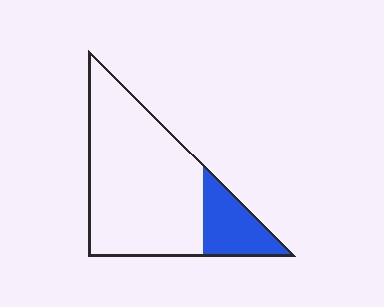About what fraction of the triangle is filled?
About one fifth (1/5).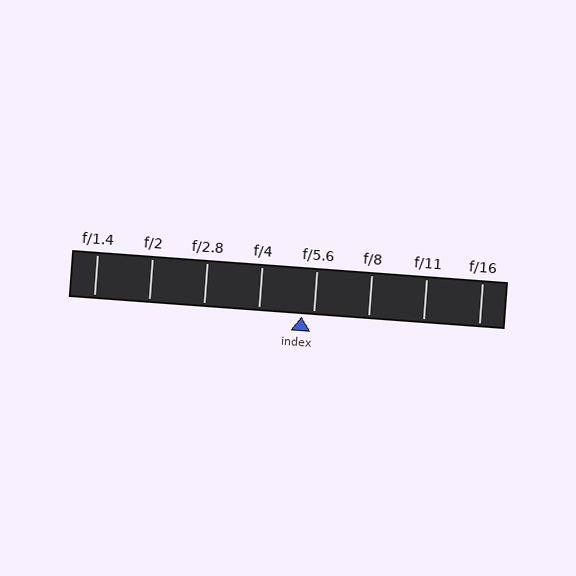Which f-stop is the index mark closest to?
The index mark is closest to f/5.6.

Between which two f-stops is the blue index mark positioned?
The index mark is between f/4 and f/5.6.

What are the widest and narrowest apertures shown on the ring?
The widest aperture shown is f/1.4 and the narrowest is f/16.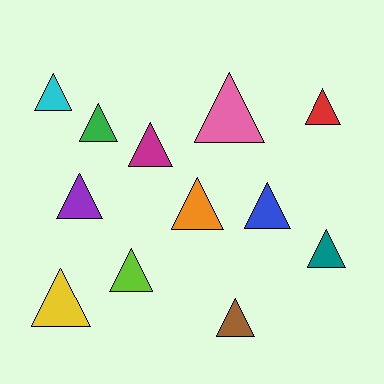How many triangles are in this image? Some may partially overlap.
There are 12 triangles.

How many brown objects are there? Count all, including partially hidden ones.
There is 1 brown object.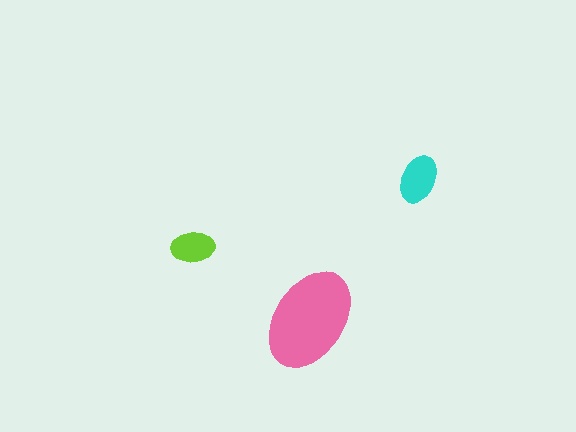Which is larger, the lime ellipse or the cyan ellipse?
The cyan one.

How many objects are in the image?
There are 3 objects in the image.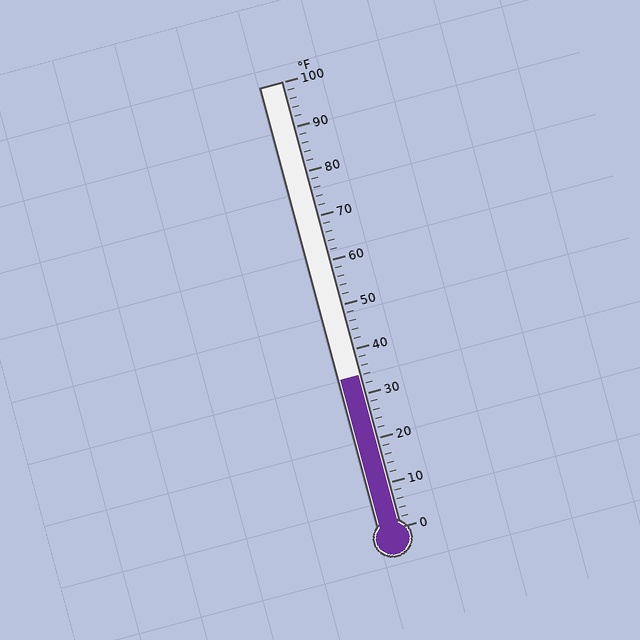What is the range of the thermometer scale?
The thermometer scale ranges from 0°F to 100°F.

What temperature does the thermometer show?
The thermometer shows approximately 34°F.